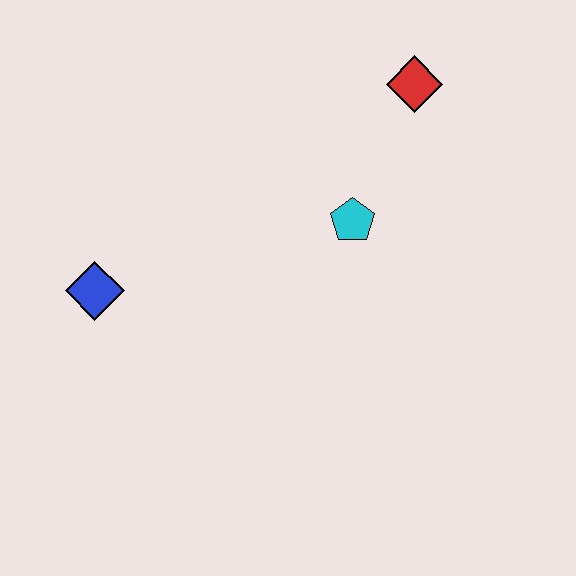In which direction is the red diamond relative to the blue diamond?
The red diamond is to the right of the blue diamond.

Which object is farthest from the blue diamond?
The red diamond is farthest from the blue diamond.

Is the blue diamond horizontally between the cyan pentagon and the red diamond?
No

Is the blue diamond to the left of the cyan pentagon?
Yes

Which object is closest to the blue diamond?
The cyan pentagon is closest to the blue diamond.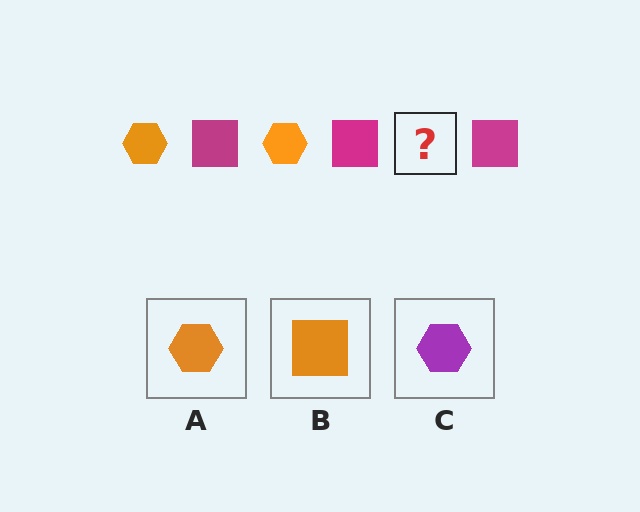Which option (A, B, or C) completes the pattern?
A.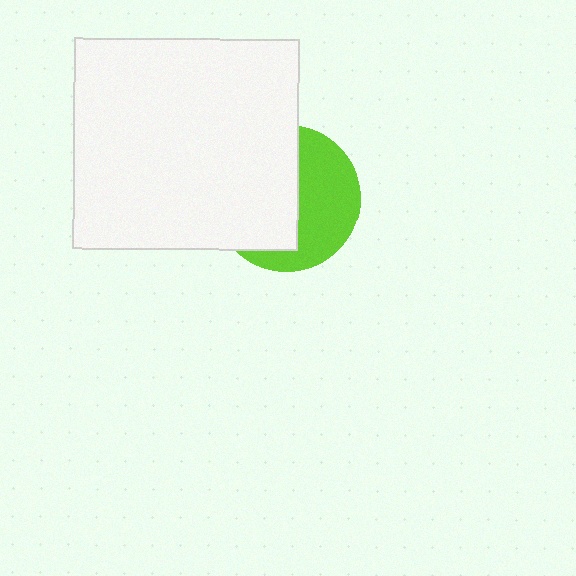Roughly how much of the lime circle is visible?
About half of it is visible (roughly 46%).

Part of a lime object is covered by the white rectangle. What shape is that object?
It is a circle.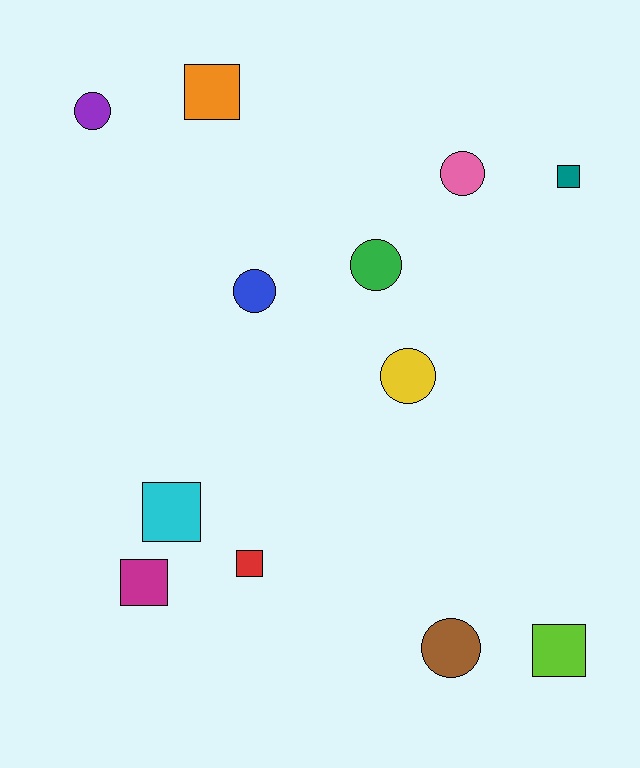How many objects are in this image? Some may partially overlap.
There are 12 objects.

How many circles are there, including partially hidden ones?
There are 6 circles.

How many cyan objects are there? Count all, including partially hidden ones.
There is 1 cyan object.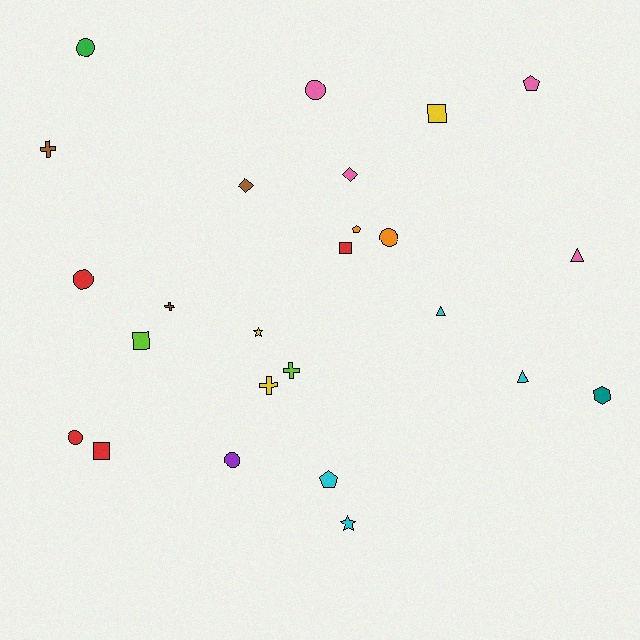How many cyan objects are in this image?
There are 4 cyan objects.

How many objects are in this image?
There are 25 objects.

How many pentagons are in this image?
There are 3 pentagons.